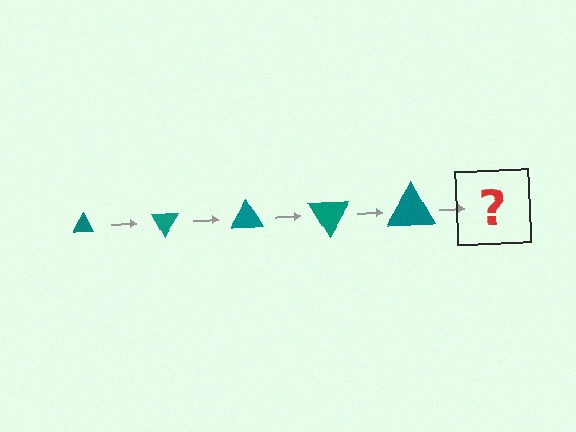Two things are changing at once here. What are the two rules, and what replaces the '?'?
The two rules are that the triangle grows larger each step and it rotates 60 degrees each step. The '?' should be a triangle, larger than the previous one and rotated 300 degrees from the start.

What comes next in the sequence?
The next element should be a triangle, larger than the previous one and rotated 300 degrees from the start.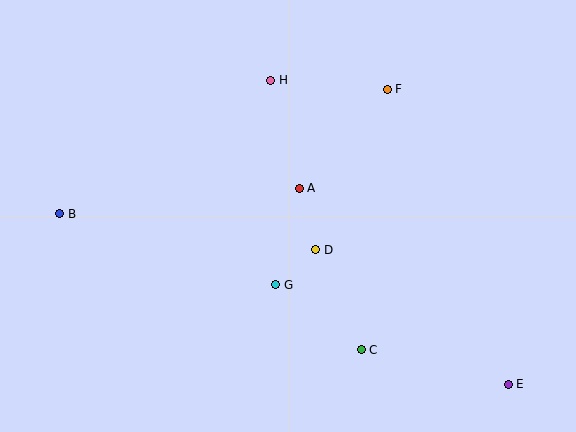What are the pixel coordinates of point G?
Point G is at (276, 285).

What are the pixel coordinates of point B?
Point B is at (60, 214).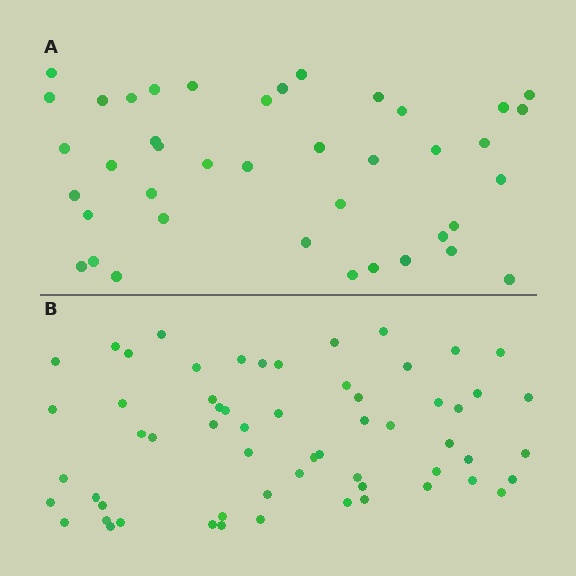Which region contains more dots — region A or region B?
Region B (the bottom region) has more dots.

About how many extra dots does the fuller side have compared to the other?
Region B has approximately 20 more dots than region A.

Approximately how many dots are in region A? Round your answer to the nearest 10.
About 40 dots. (The exact count is 41, which rounds to 40.)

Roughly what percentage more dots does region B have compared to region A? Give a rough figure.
About 45% more.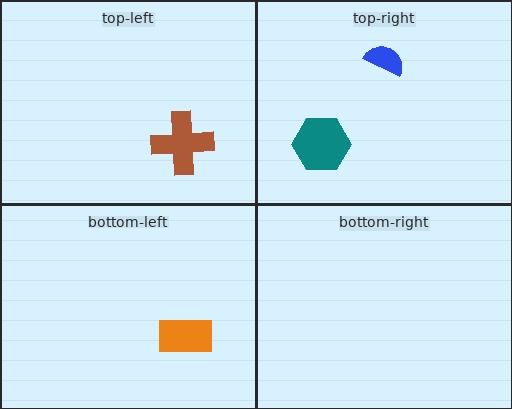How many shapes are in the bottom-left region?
1.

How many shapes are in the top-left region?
1.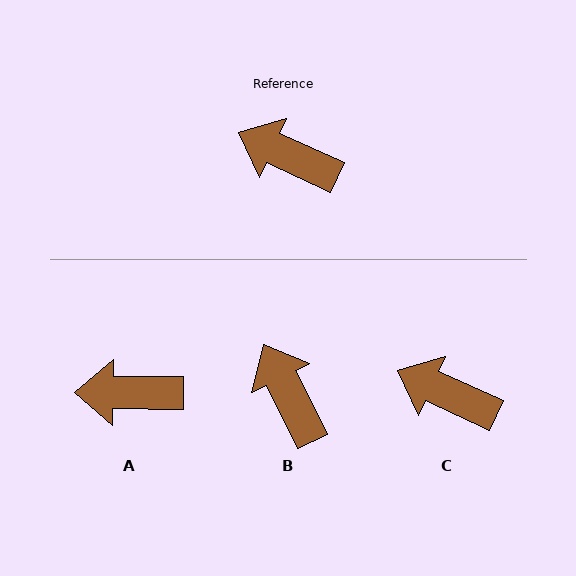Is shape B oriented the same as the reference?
No, it is off by about 39 degrees.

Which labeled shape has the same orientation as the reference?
C.